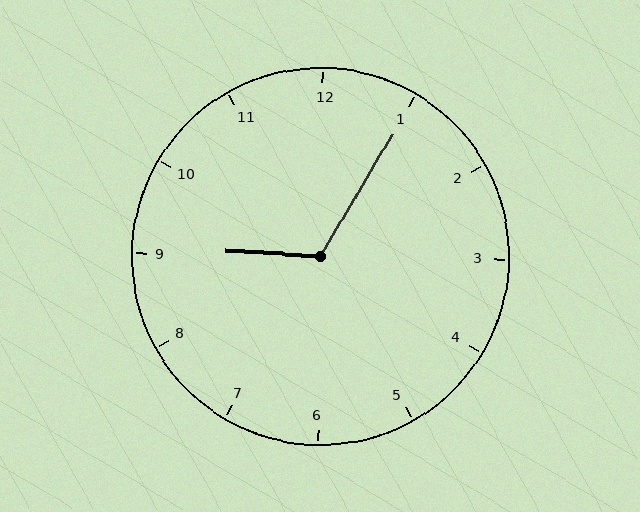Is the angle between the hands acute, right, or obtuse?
It is obtuse.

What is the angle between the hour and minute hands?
Approximately 118 degrees.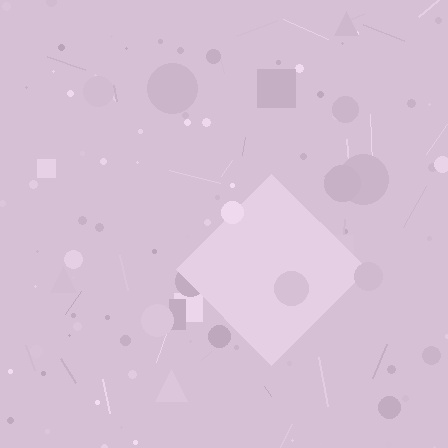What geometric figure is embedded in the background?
A diamond is embedded in the background.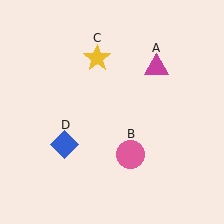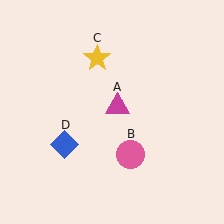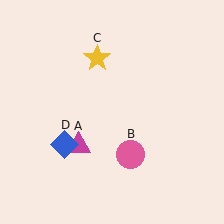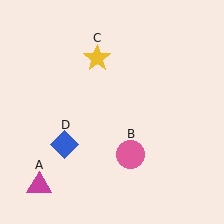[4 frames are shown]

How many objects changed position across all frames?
1 object changed position: magenta triangle (object A).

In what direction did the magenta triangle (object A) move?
The magenta triangle (object A) moved down and to the left.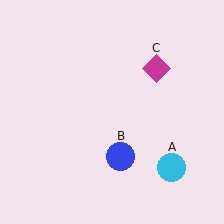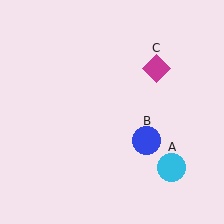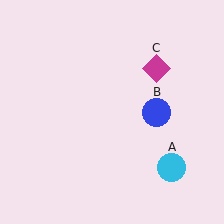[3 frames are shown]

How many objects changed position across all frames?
1 object changed position: blue circle (object B).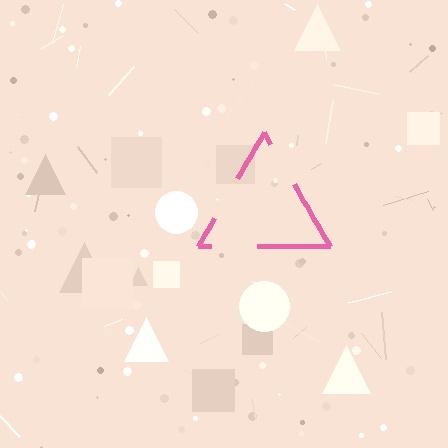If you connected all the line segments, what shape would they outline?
They would outline a triangle.